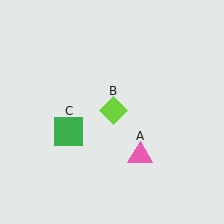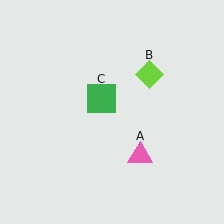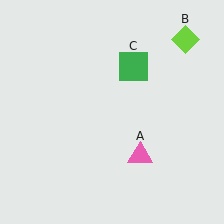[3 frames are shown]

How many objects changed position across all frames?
2 objects changed position: lime diamond (object B), green square (object C).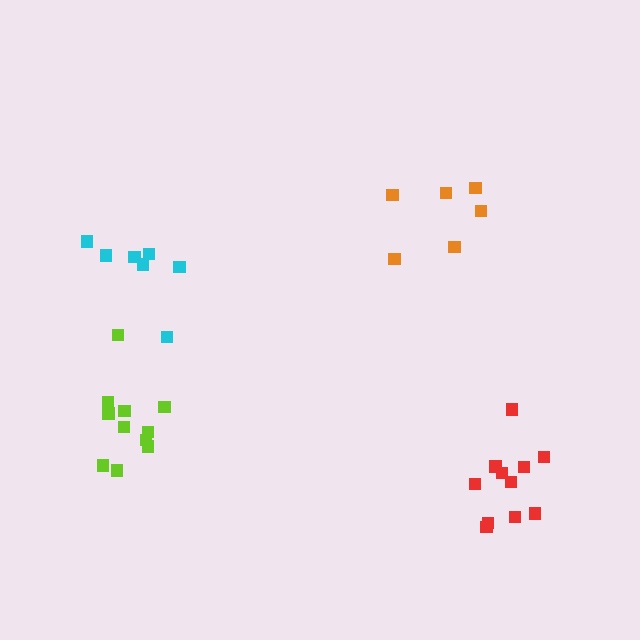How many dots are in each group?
Group 1: 11 dots, Group 2: 11 dots, Group 3: 6 dots, Group 4: 7 dots (35 total).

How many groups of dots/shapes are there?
There are 4 groups.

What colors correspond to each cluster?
The clusters are colored: red, lime, orange, cyan.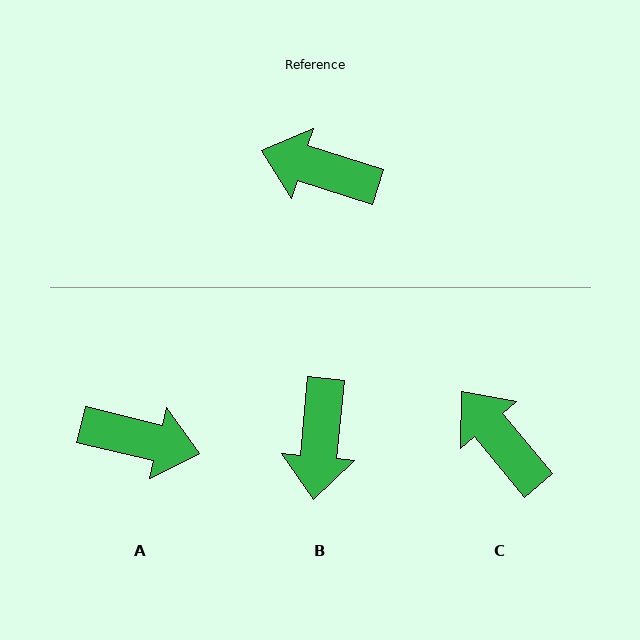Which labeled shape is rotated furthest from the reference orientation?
A, about 177 degrees away.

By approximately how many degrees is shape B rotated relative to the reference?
Approximately 101 degrees counter-clockwise.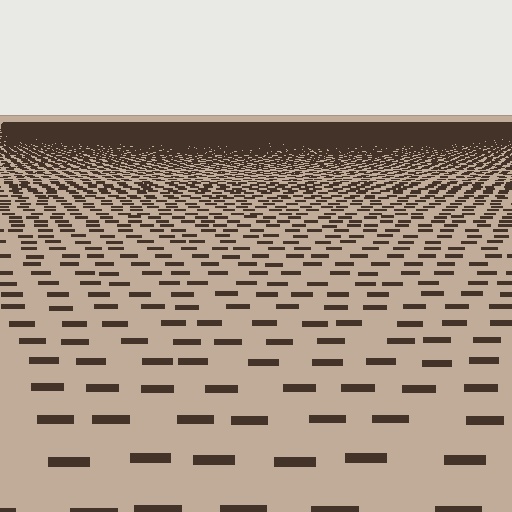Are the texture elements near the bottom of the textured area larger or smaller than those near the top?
Larger. Near the bottom, elements are closer to the viewer and appear at a bigger on-screen size.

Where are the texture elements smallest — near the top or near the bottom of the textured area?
Near the top.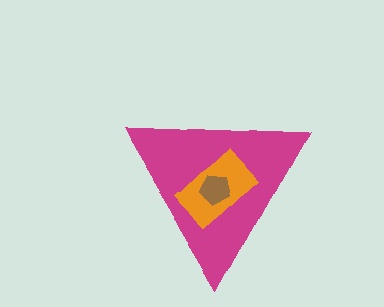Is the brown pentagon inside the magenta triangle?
Yes.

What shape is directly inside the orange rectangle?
The brown pentagon.